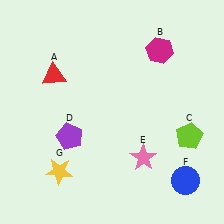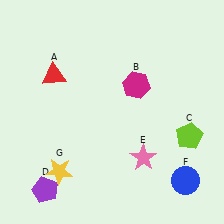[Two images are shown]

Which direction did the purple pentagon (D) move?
The purple pentagon (D) moved down.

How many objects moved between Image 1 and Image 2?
2 objects moved between the two images.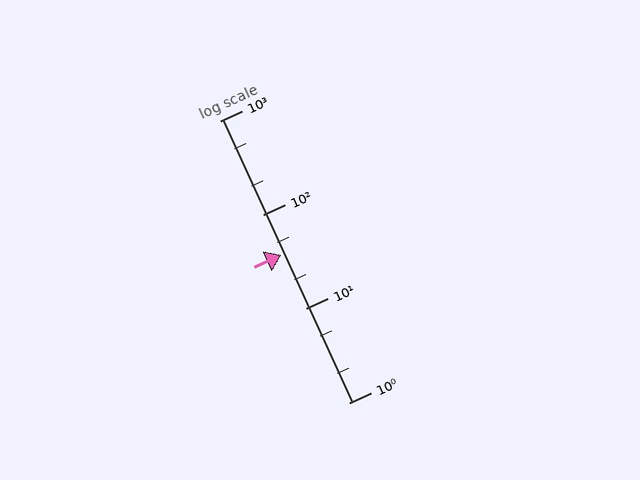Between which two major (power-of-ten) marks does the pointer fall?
The pointer is between 10 and 100.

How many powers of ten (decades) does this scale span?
The scale spans 3 decades, from 1 to 1000.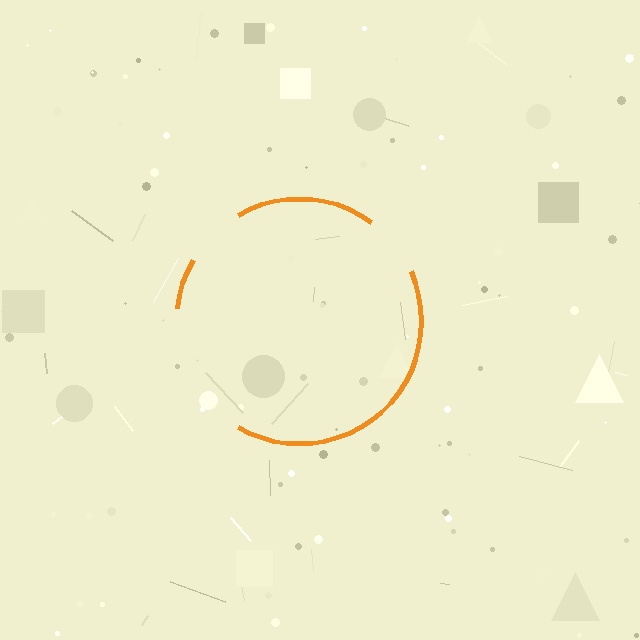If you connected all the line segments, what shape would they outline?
They would outline a circle.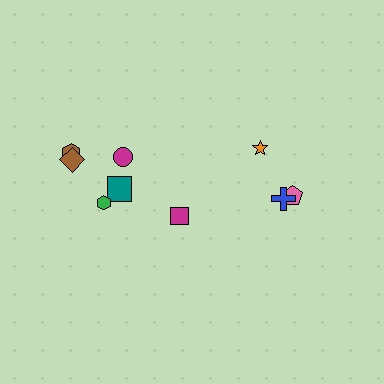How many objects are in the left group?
There are 6 objects.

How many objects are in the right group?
There are 3 objects.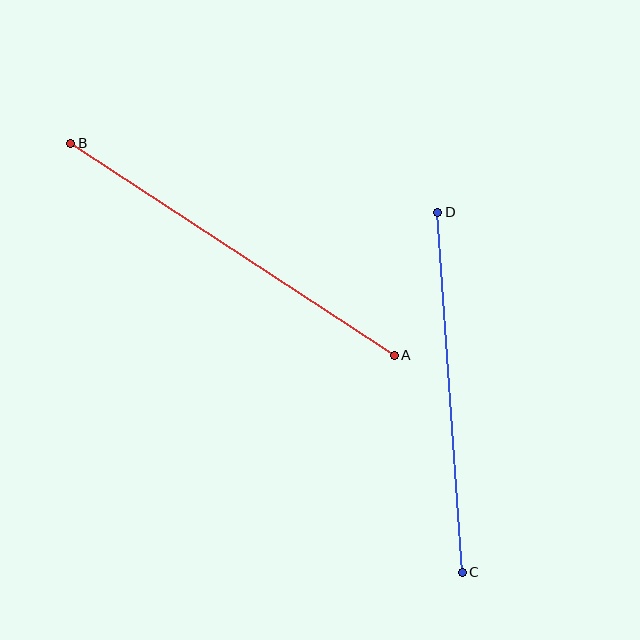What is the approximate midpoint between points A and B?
The midpoint is at approximately (232, 249) pixels.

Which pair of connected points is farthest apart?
Points A and B are farthest apart.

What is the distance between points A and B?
The distance is approximately 387 pixels.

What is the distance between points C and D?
The distance is approximately 361 pixels.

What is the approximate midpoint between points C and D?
The midpoint is at approximately (450, 392) pixels.